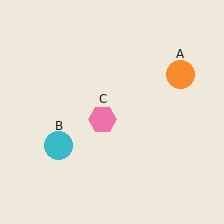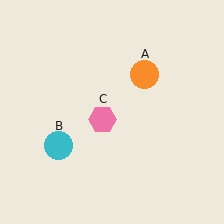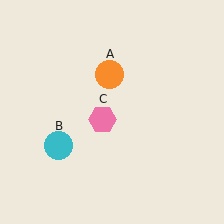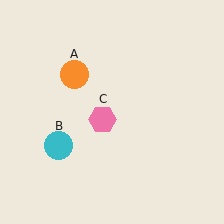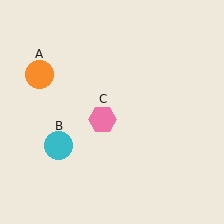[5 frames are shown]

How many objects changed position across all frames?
1 object changed position: orange circle (object A).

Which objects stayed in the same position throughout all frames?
Cyan circle (object B) and pink hexagon (object C) remained stationary.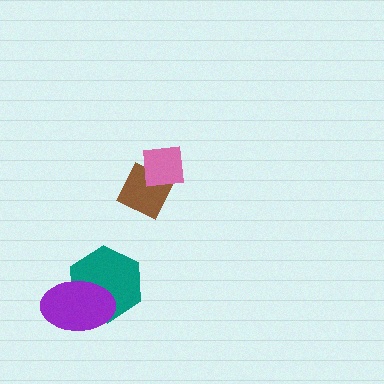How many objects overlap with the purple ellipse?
1 object overlaps with the purple ellipse.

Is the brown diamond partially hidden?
Yes, it is partially covered by another shape.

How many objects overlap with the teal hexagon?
1 object overlaps with the teal hexagon.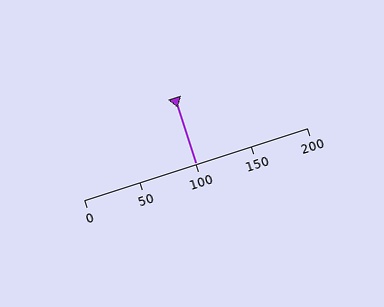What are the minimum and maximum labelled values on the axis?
The axis runs from 0 to 200.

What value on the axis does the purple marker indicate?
The marker indicates approximately 100.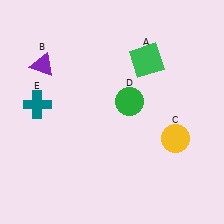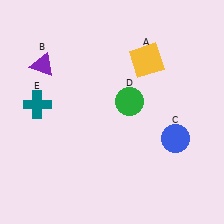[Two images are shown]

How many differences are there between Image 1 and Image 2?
There are 2 differences between the two images.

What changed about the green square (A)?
In Image 1, A is green. In Image 2, it changed to yellow.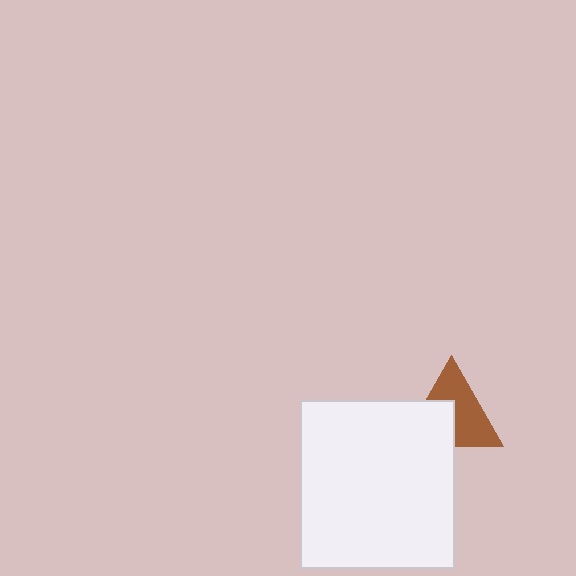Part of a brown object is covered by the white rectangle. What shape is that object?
It is a triangle.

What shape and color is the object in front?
The object in front is a white rectangle.